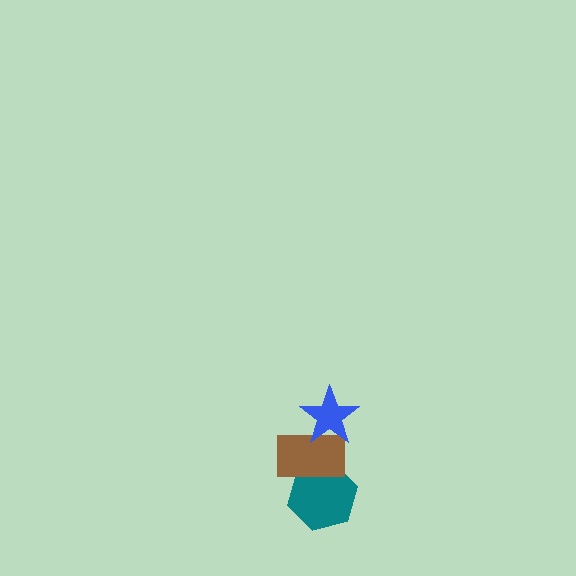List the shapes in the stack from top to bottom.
From top to bottom: the blue star, the brown rectangle, the teal hexagon.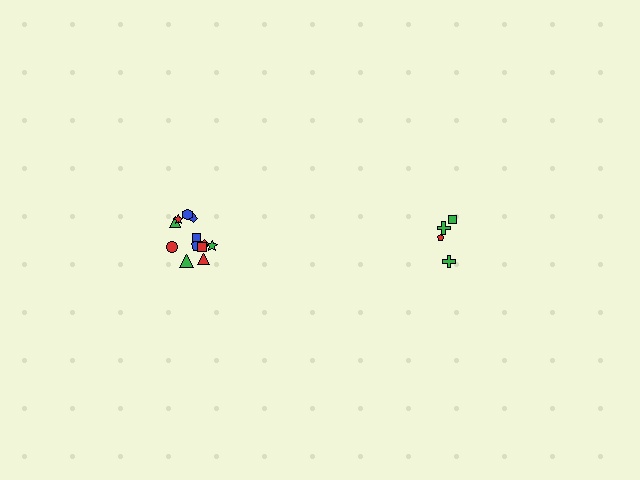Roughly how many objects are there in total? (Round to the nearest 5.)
Roughly 15 objects in total.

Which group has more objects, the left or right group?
The left group.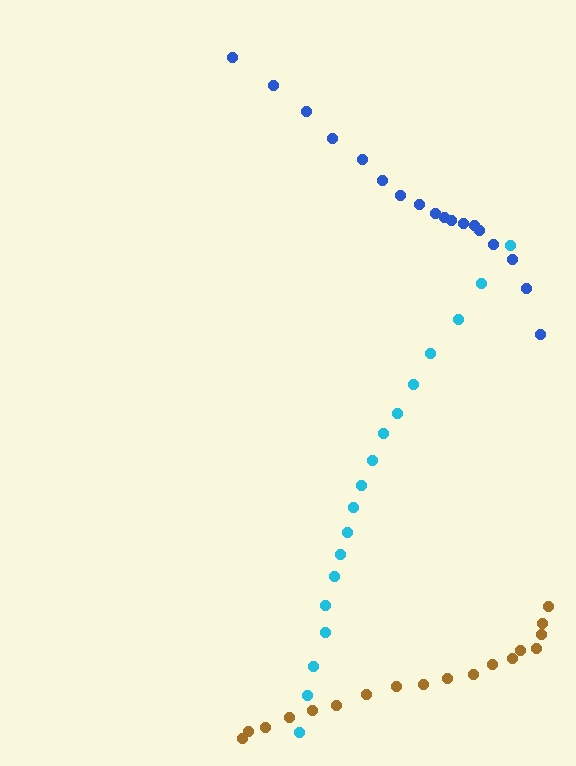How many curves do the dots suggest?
There are 3 distinct paths.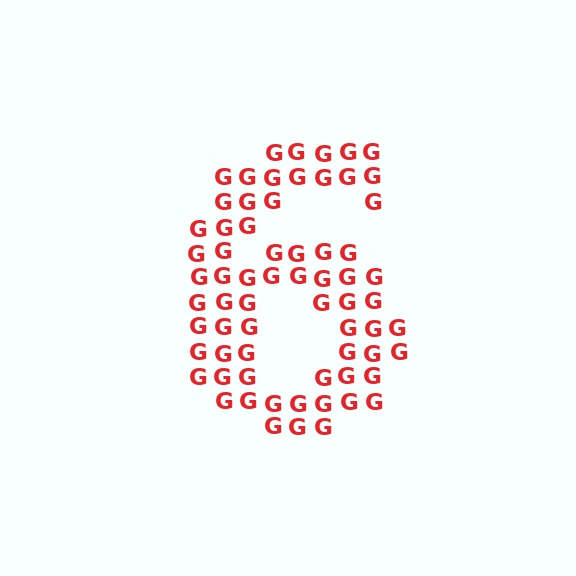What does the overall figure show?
The overall figure shows the digit 6.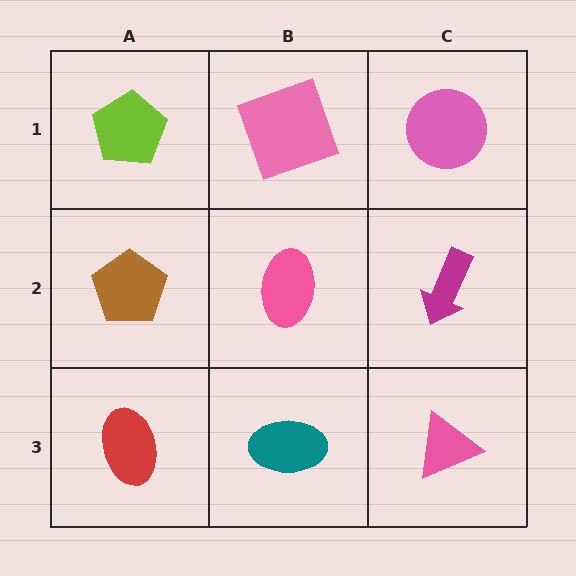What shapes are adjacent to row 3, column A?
A brown pentagon (row 2, column A), a teal ellipse (row 3, column B).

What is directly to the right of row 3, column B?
A pink triangle.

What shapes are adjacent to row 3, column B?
A pink ellipse (row 2, column B), a red ellipse (row 3, column A), a pink triangle (row 3, column C).